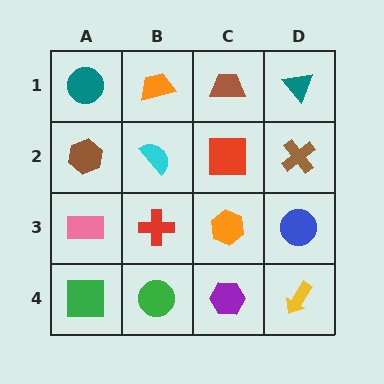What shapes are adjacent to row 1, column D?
A brown cross (row 2, column D), a brown trapezoid (row 1, column C).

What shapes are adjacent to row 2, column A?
A teal circle (row 1, column A), a pink rectangle (row 3, column A), a cyan semicircle (row 2, column B).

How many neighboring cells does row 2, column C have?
4.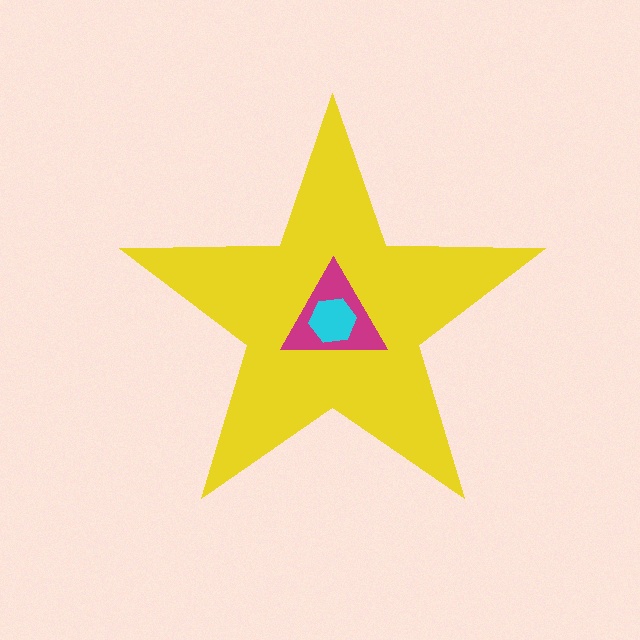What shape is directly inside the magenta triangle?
The cyan hexagon.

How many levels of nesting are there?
3.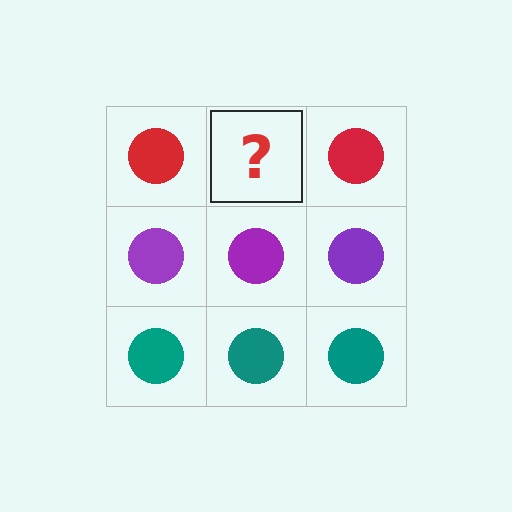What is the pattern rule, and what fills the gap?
The rule is that each row has a consistent color. The gap should be filled with a red circle.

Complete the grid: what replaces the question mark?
The question mark should be replaced with a red circle.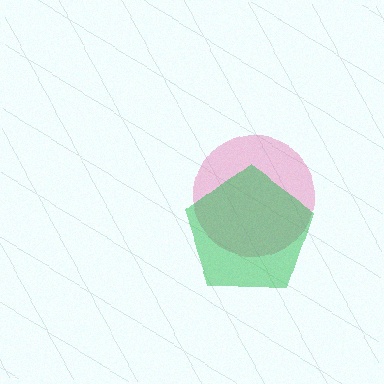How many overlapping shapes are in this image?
There are 2 overlapping shapes in the image.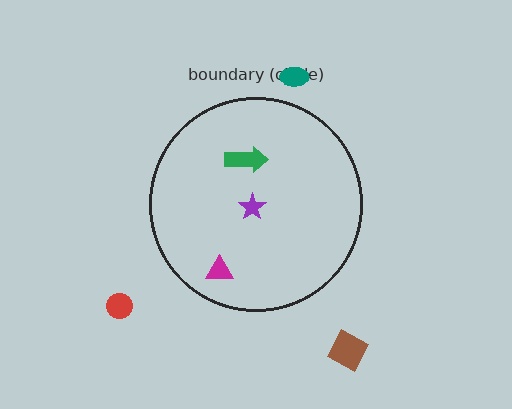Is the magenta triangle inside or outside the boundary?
Inside.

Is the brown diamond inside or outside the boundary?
Outside.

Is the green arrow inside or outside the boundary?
Inside.